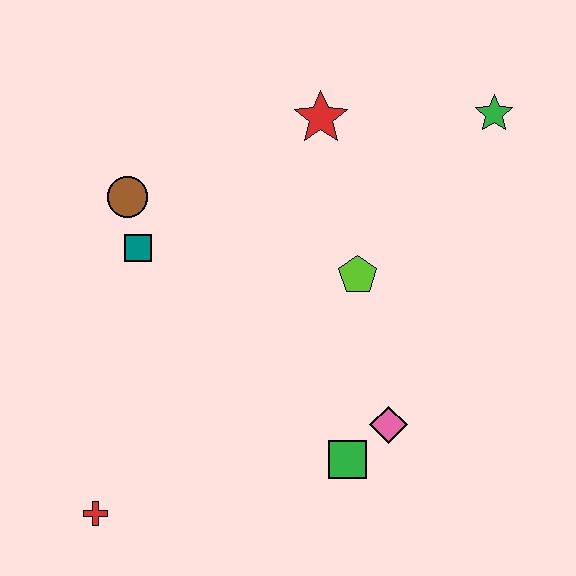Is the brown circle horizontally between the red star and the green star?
No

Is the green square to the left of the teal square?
No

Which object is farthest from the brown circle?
The green star is farthest from the brown circle.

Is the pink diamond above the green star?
No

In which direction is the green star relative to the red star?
The green star is to the right of the red star.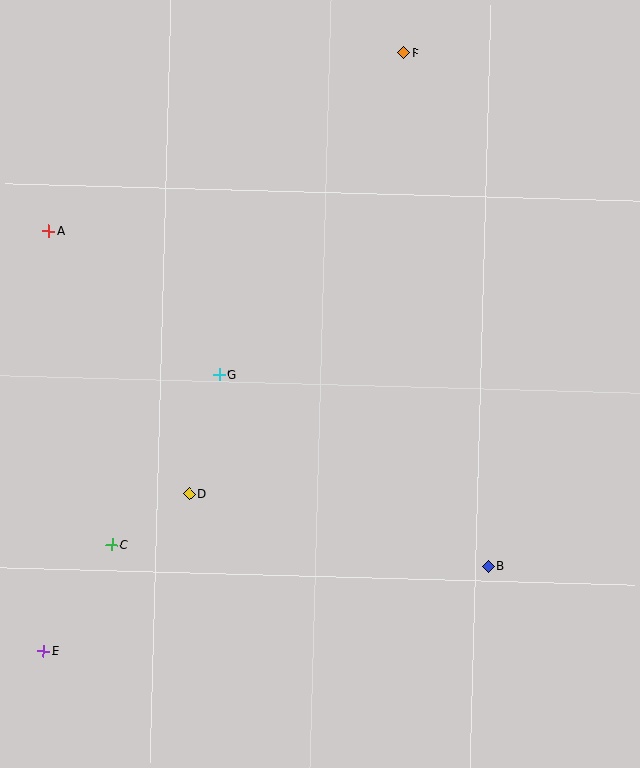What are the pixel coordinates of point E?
Point E is at (43, 651).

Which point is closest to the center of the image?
Point G at (220, 374) is closest to the center.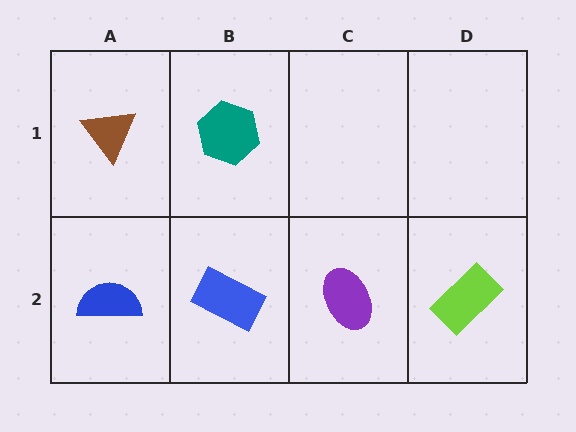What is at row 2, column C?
A purple ellipse.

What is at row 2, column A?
A blue semicircle.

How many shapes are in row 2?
4 shapes.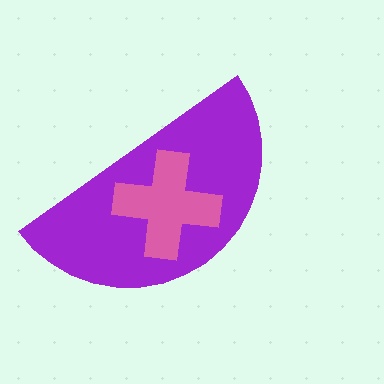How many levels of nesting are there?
2.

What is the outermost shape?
The purple semicircle.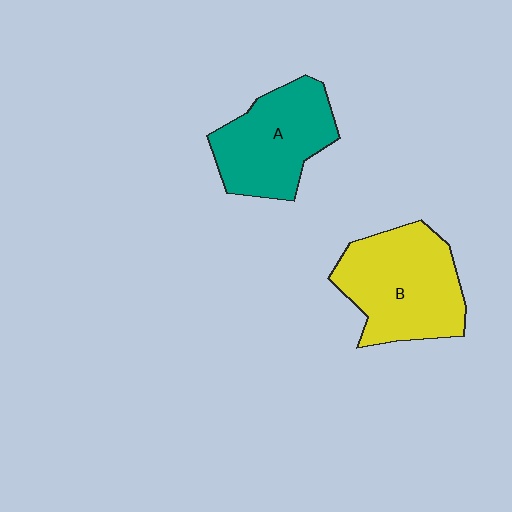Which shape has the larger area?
Shape B (yellow).